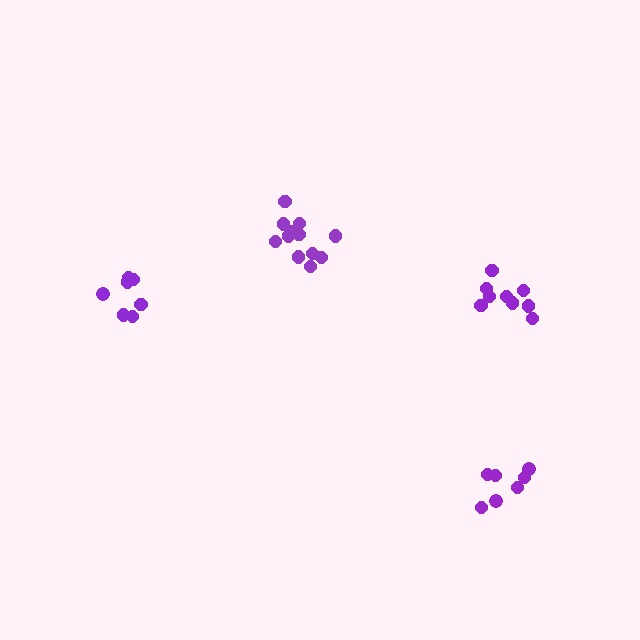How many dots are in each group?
Group 1: 12 dots, Group 2: 9 dots, Group 3: 7 dots, Group 4: 7 dots (35 total).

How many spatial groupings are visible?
There are 4 spatial groupings.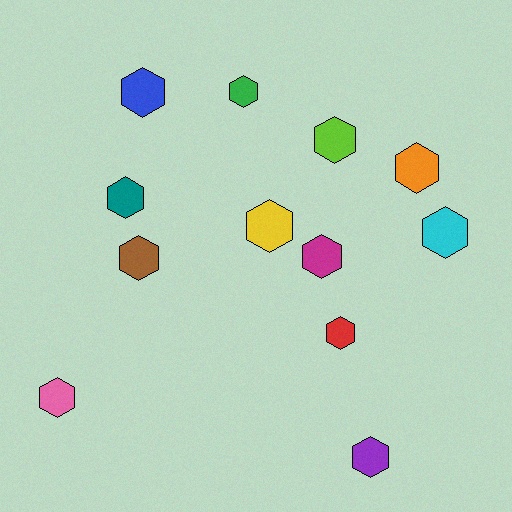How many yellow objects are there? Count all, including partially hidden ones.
There is 1 yellow object.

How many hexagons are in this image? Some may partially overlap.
There are 12 hexagons.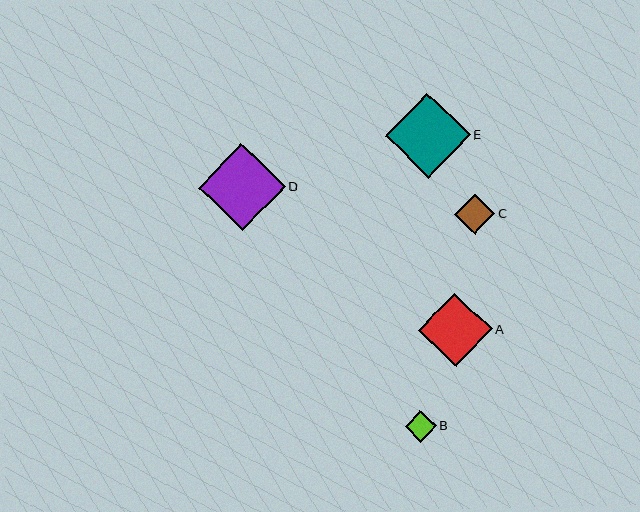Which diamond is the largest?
Diamond D is the largest with a size of approximately 87 pixels.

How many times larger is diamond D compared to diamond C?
Diamond D is approximately 2.1 times the size of diamond C.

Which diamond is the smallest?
Diamond B is the smallest with a size of approximately 31 pixels.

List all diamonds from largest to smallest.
From largest to smallest: D, E, A, C, B.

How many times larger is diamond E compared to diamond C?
Diamond E is approximately 2.1 times the size of diamond C.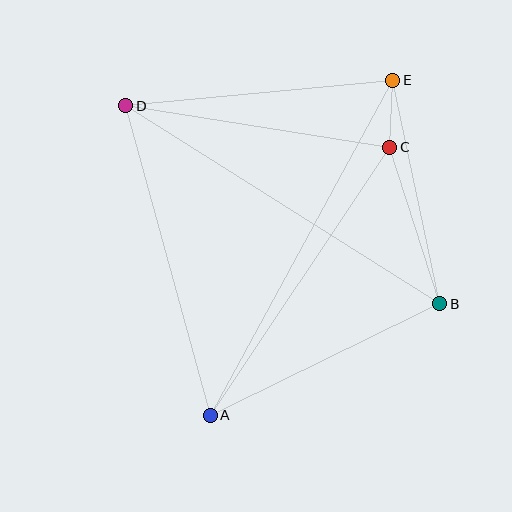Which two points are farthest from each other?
Points A and E are farthest from each other.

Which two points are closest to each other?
Points C and E are closest to each other.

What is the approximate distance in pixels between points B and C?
The distance between B and C is approximately 164 pixels.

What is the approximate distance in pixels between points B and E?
The distance between B and E is approximately 228 pixels.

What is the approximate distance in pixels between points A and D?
The distance between A and D is approximately 321 pixels.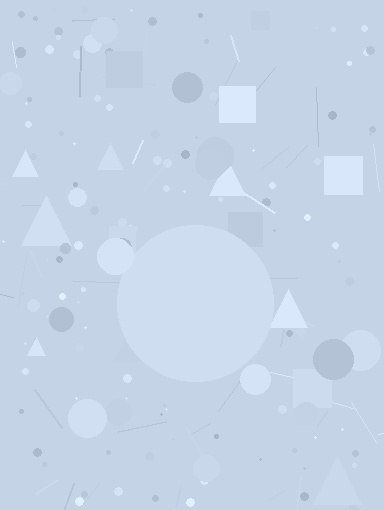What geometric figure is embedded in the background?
A circle is embedded in the background.